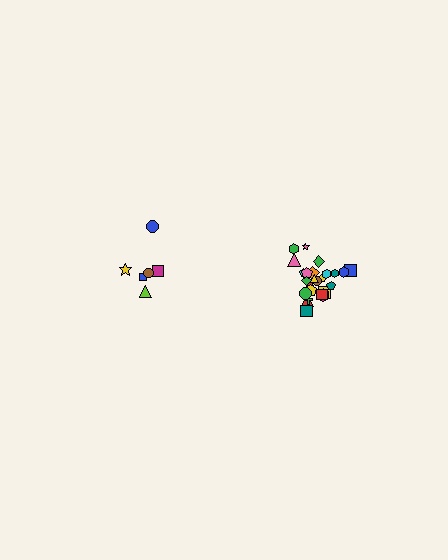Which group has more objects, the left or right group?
The right group.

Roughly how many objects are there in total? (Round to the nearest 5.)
Roughly 30 objects in total.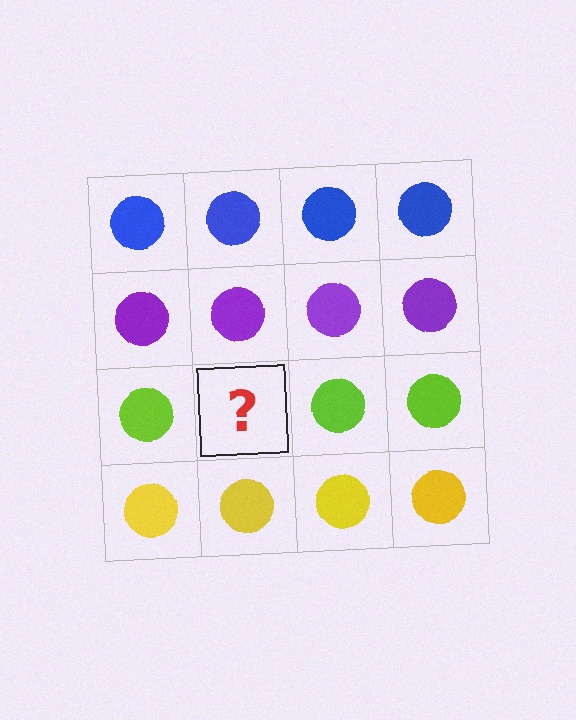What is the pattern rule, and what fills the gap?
The rule is that each row has a consistent color. The gap should be filled with a lime circle.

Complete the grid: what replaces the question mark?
The question mark should be replaced with a lime circle.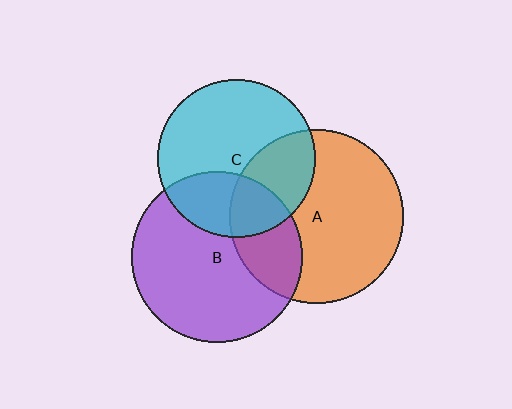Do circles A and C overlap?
Yes.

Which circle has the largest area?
Circle A (orange).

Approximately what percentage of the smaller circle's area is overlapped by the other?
Approximately 30%.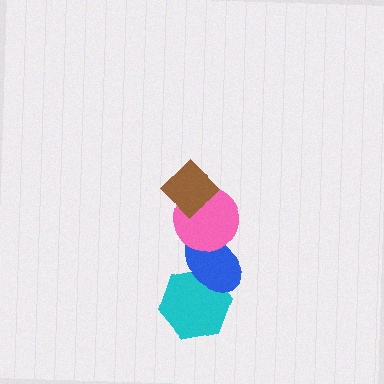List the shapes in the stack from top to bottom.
From top to bottom: the brown diamond, the pink circle, the blue ellipse, the cyan hexagon.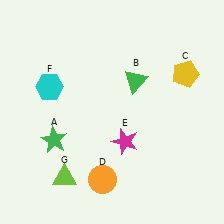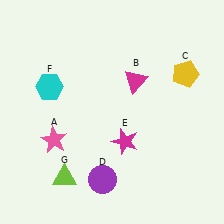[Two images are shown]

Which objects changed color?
A changed from green to pink. B changed from green to magenta. D changed from orange to purple.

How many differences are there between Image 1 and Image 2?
There are 3 differences between the two images.